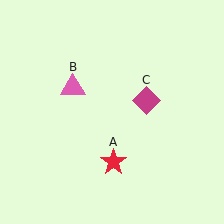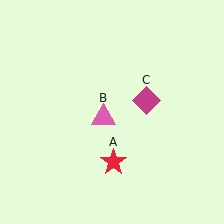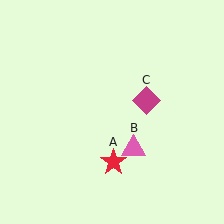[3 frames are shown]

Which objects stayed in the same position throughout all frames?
Red star (object A) and magenta diamond (object C) remained stationary.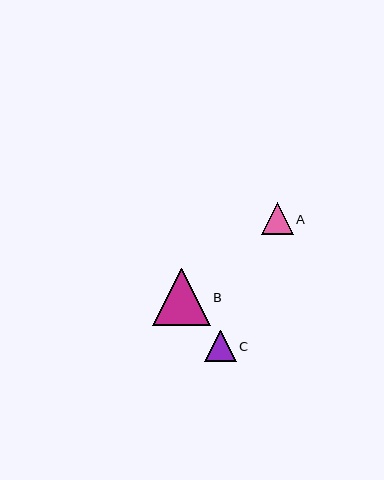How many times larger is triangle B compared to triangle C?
Triangle B is approximately 1.8 times the size of triangle C.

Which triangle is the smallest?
Triangle C is the smallest with a size of approximately 31 pixels.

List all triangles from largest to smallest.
From largest to smallest: B, A, C.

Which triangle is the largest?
Triangle B is the largest with a size of approximately 57 pixels.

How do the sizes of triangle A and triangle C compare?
Triangle A and triangle C are approximately the same size.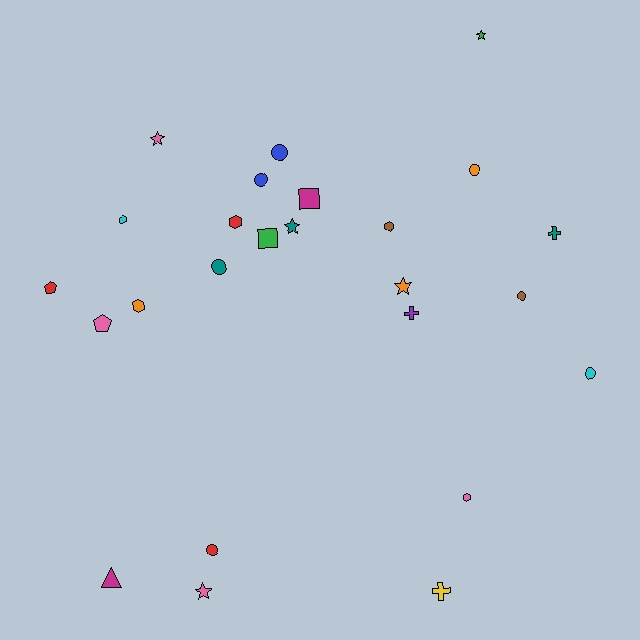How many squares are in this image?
There are 2 squares.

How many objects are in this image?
There are 25 objects.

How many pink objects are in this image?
There are 4 pink objects.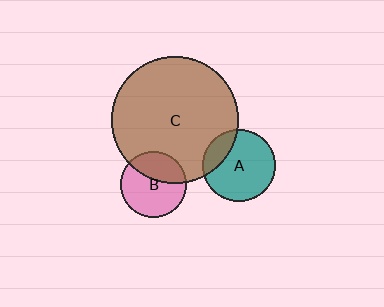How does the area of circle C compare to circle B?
Approximately 3.7 times.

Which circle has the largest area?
Circle C (brown).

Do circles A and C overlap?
Yes.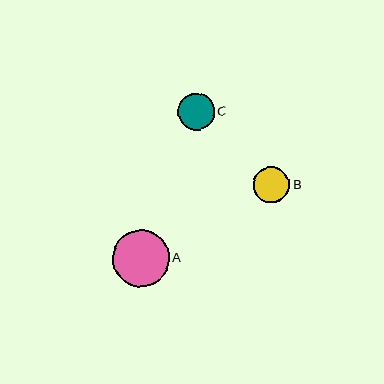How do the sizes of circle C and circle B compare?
Circle C and circle B are approximately the same size.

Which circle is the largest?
Circle A is the largest with a size of approximately 57 pixels.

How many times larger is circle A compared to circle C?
Circle A is approximately 1.5 times the size of circle C.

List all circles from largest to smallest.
From largest to smallest: A, C, B.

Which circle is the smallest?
Circle B is the smallest with a size of approximately 36 pixels.